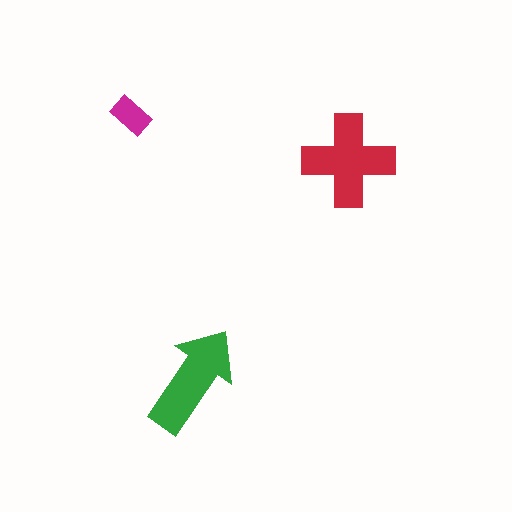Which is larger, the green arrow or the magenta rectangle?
The green arrow.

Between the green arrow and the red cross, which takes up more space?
The red cross.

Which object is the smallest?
The magenta rectangle.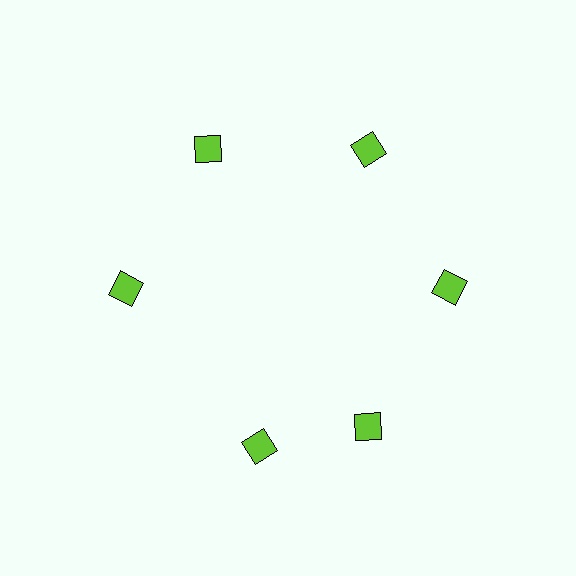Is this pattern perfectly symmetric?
No. The 6 lime diamonds are arranged in a ring, but one element near the 7 o'clock position is rotated out of alignment along the ring, breaking the 6-fold rotational symmetry.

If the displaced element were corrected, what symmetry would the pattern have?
It would have 6-fold rotational symmetry — the pattern would map onto itself every 60 degrees.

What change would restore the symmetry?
The symmetry would be restored by rotating it back into even spacing with its neighbors so that all 6 diamonds sit at equal angles and equal distance from the center.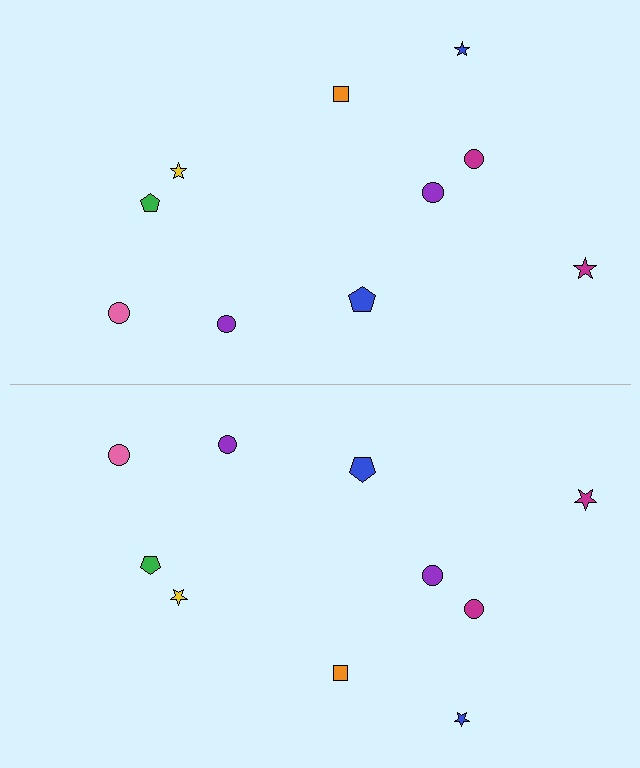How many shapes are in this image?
There are 20 shapes in this image.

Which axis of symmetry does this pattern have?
The pattern has a horizontal axis of symmetry running through the center of the image.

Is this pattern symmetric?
Yes, this pattern has bilateral (reflection) symmetry.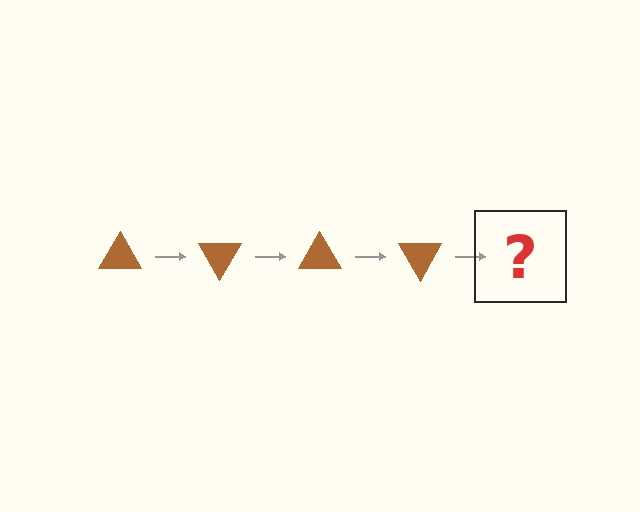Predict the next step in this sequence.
The next step is a brown triangle rotated 240 degrees.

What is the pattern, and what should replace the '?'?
The pattern is that the triangle rotates 60 degrees each step. The '?' should be a brown triangle rotated 240 degrees.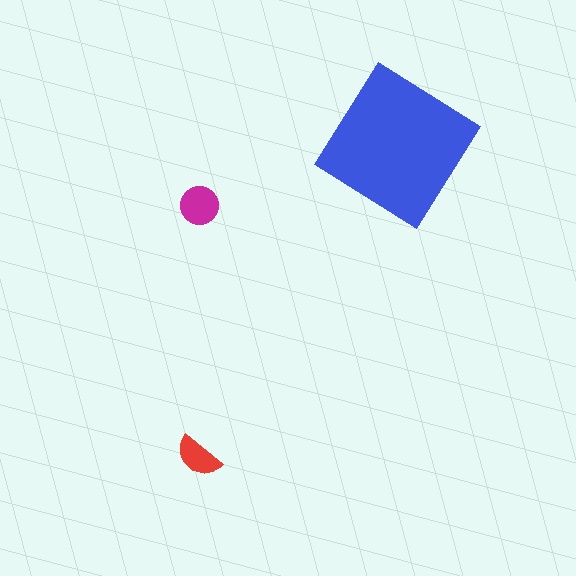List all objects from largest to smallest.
The blue diamond, the magenta circle, the red semicircle.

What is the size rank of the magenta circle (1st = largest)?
2nd.